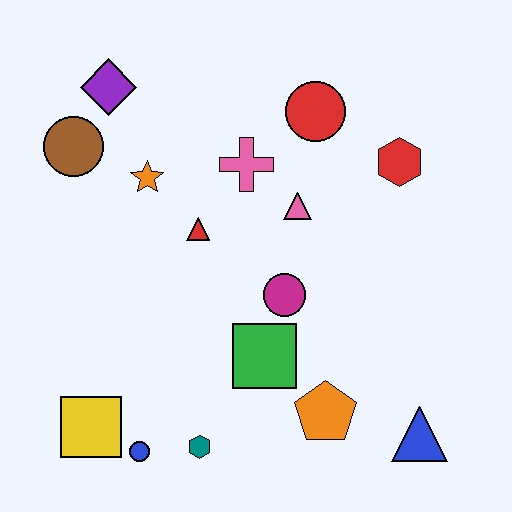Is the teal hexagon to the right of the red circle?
No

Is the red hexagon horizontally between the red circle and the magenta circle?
No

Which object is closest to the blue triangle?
The orange pentagon is closest to the blue triangle.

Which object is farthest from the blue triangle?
The purple diamond is farthest from the blue triangle.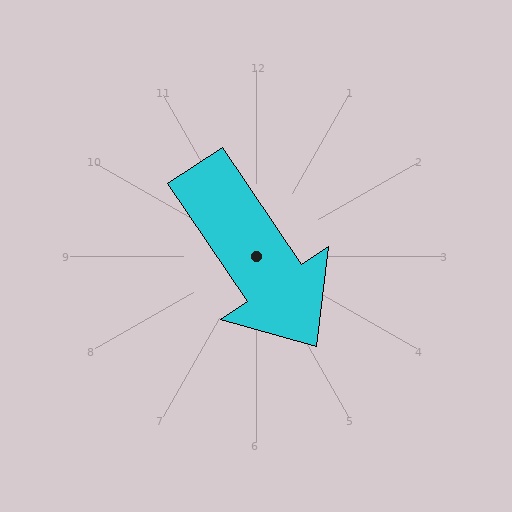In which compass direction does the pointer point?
Southeast.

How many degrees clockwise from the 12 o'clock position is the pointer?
Approximately 146 degrees.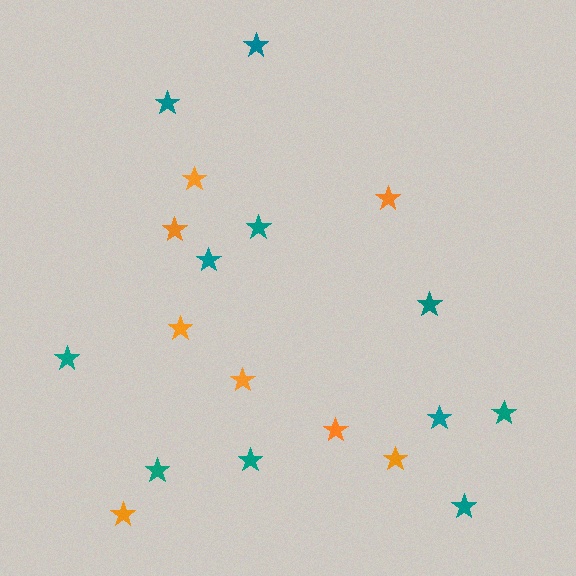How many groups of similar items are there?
There are 2 groups: one group of teal stars (11) and one group of orange stars (8).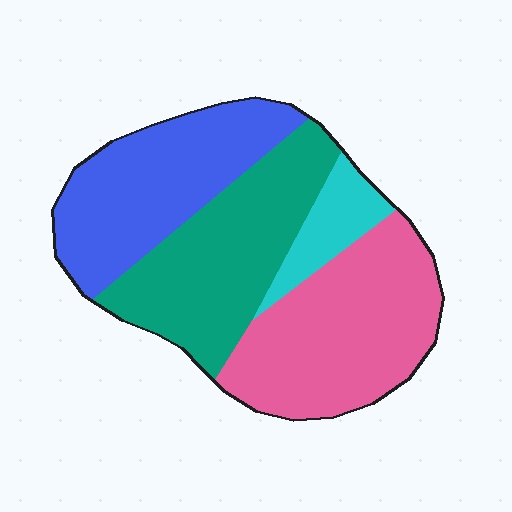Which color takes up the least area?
Cyan, at roughly 10%.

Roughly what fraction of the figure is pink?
Pink covers around 35% of the figure.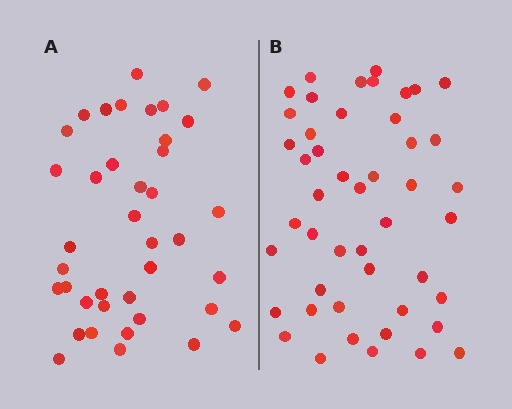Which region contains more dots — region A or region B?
Region B (the right region) has more dots.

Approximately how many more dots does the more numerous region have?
Region B has roughly 8 or so more dots than region A.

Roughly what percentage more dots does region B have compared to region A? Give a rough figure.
About 20% more.